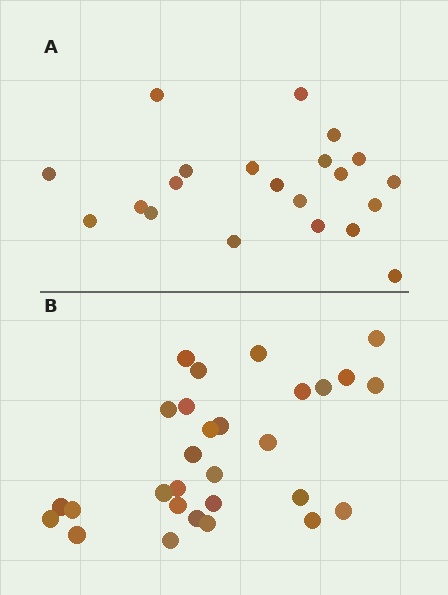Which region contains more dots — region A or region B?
Region B (the bottom region) has more dots.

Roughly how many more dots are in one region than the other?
Region B has roughly 8 or so more dots than region A.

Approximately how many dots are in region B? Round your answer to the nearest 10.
About 30 dots. (The exact count is 29, which rounds to 30.)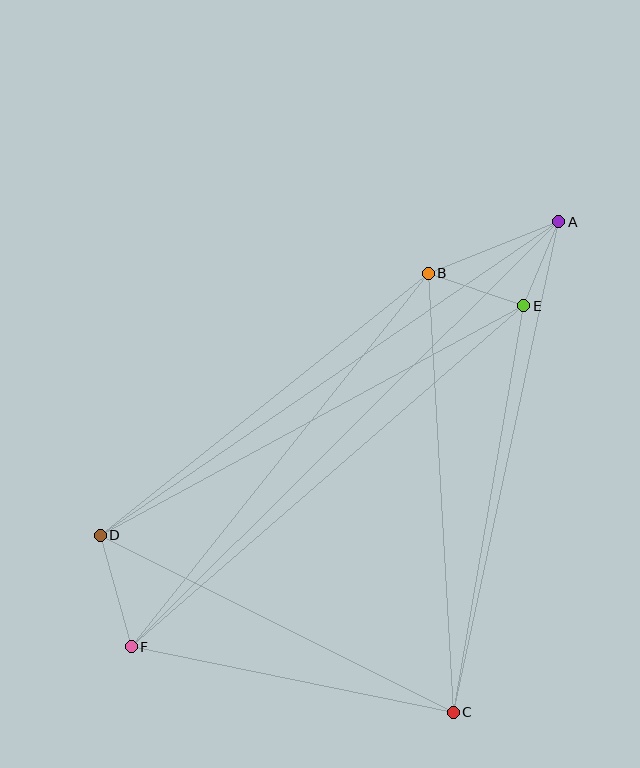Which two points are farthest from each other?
Points A and F are farthest from each other.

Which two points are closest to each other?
Points A and E are closest to each other.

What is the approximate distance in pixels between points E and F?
The distance between E and F is approximately 520 pixels.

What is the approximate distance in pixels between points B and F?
The distance between B and F is approximately 477 pixels.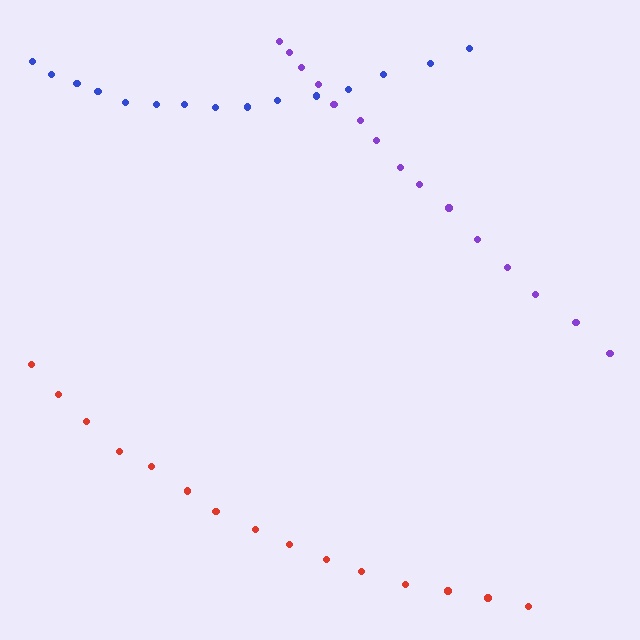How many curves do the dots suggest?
There are 3 distinct paths.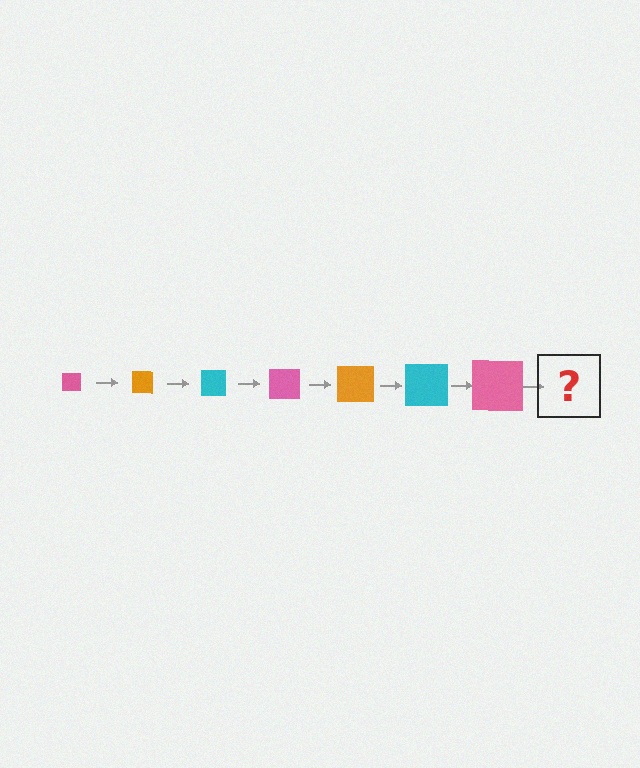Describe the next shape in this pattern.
It should be an orange square, larger than the previous one.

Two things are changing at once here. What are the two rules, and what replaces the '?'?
The two rules are that the square grows larger each step and the color cycles through pink, orange, and cyan. The '?' should be an orange square, larger than the previous one.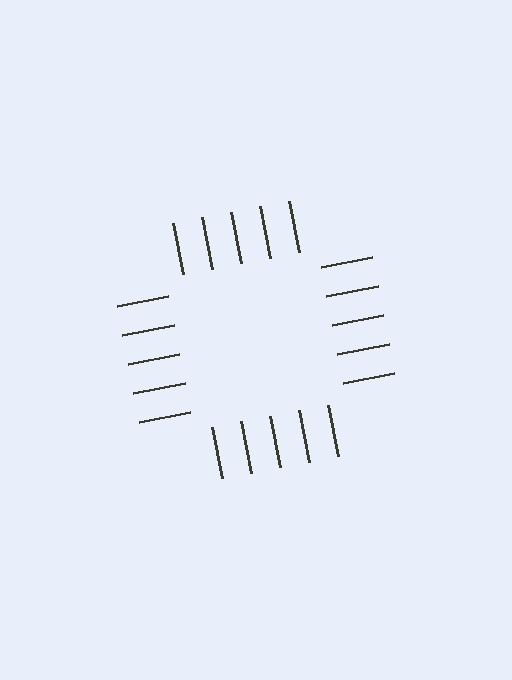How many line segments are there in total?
20 — 5 along each of the 4 edges.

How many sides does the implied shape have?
4 sides — the line-ends trace a square.